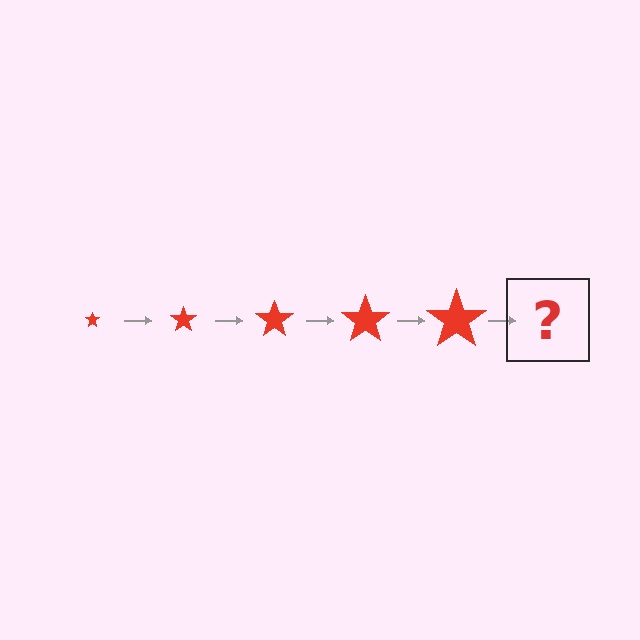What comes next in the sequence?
The next element should be a red star, larger than the previous one.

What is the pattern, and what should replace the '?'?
The pattern is that the star gets progressively larger each step. The '?' should be a red star, larger than the previous one.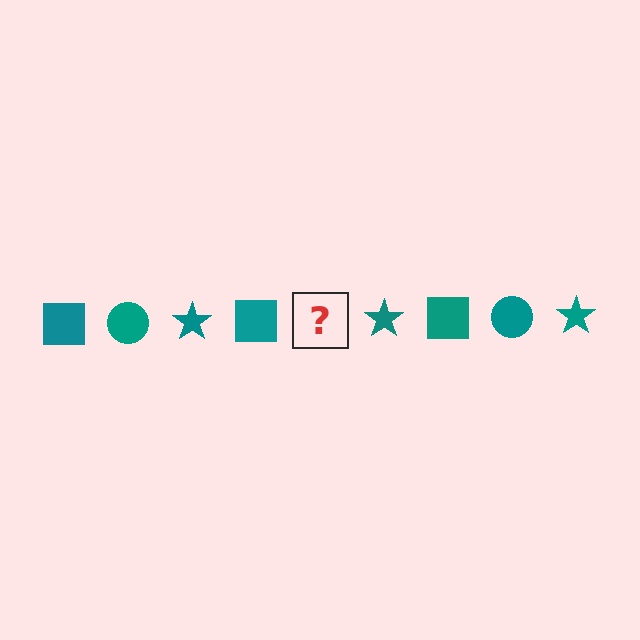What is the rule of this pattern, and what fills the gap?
The rule is that the pattern cycles through square, circle, star shapes in teal. The gap should be filled with a teal circle.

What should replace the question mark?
The question mark should be replaced with a teal circle.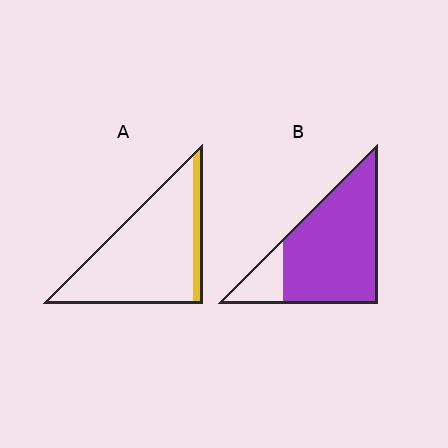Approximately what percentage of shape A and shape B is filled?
A is approximately 10% and B is approximately 85%.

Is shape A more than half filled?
No.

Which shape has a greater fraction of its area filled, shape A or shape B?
Shape B.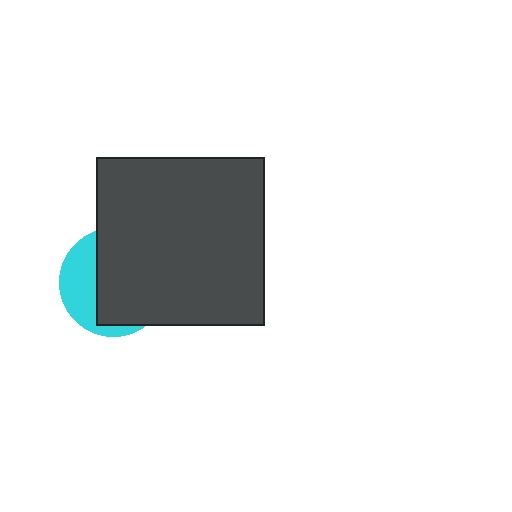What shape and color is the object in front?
The object in front is a dark gray square.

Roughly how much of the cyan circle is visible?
A small part of it is visible (roughly 34%).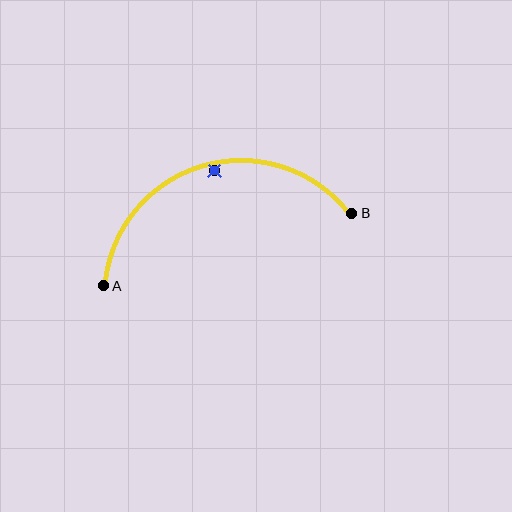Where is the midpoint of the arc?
The arc midpoint is the point on the curve farthest from the straight line joining A and B. It sits above that line.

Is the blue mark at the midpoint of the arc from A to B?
No — the blue mark does not lie on the arc at all. It sits slightly inside the curve.